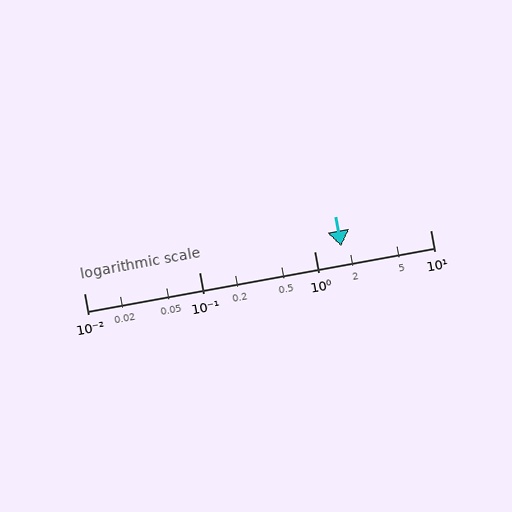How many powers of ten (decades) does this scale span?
The scale spans 3 decades, from 0.01 to 10.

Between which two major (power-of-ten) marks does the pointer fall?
The pointer is between 1 and 10.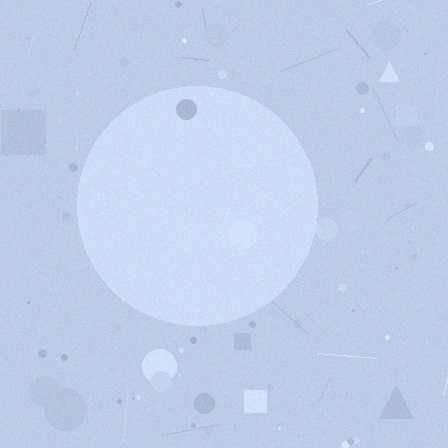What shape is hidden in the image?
A circle is hidden in the image.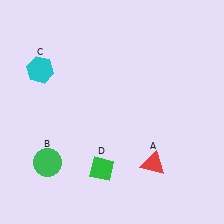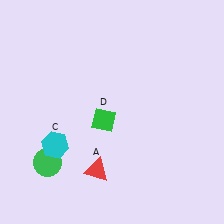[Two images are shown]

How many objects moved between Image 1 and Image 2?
3 objects moved between the two images.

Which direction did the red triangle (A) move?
The red triangle (A) moved left.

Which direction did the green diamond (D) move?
The green diamond (D) moved up.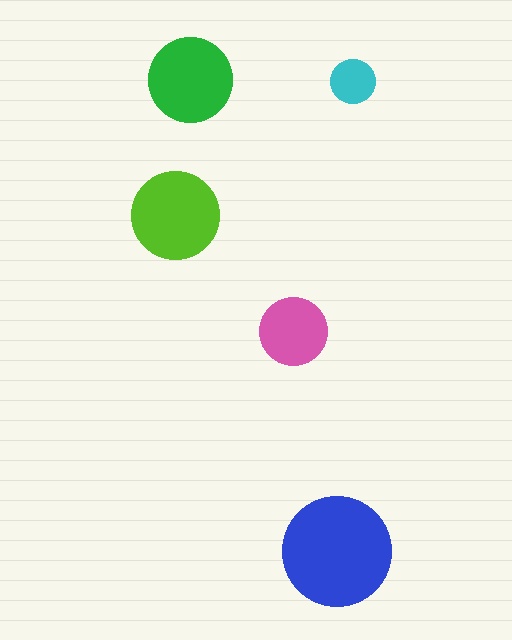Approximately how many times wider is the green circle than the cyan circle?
About 2 times wider.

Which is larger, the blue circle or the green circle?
The blue one.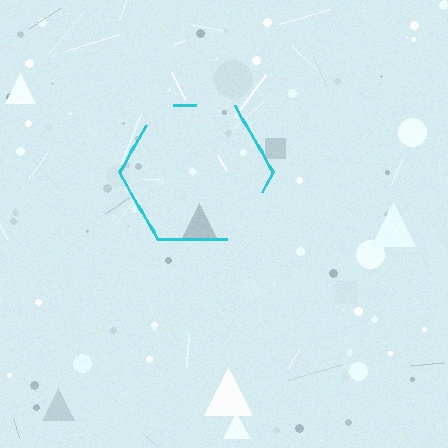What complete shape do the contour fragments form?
The contour fragments form a hexagon.